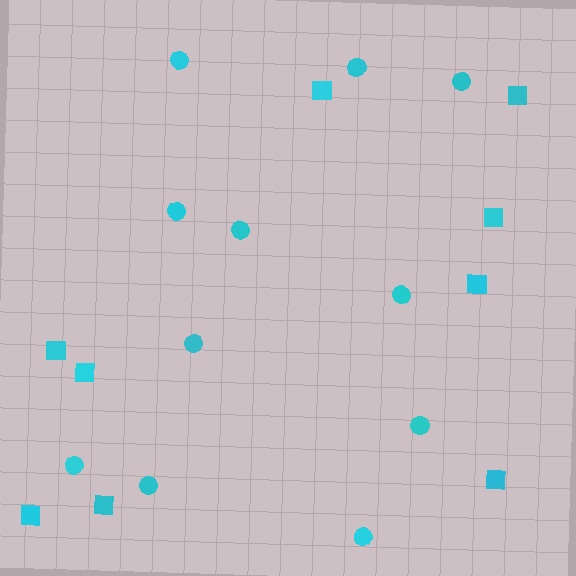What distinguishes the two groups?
There are 2 groups: one group of squares (9) and one group of circles (11).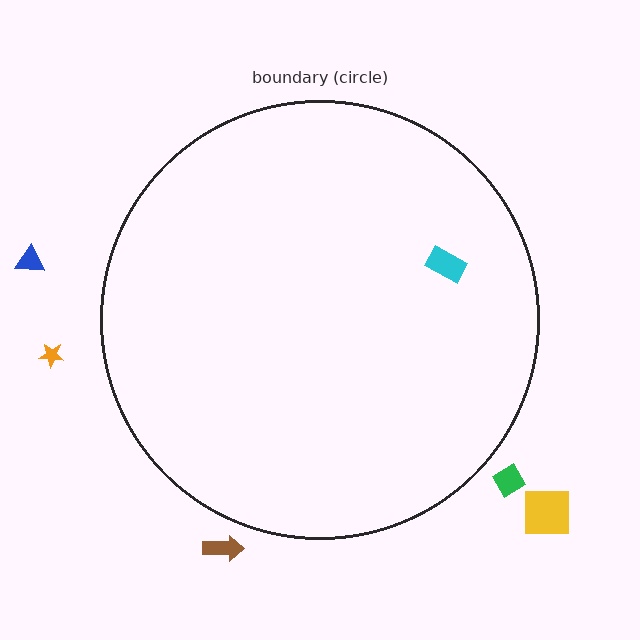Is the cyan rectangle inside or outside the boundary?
Inside.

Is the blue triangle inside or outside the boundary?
Outside.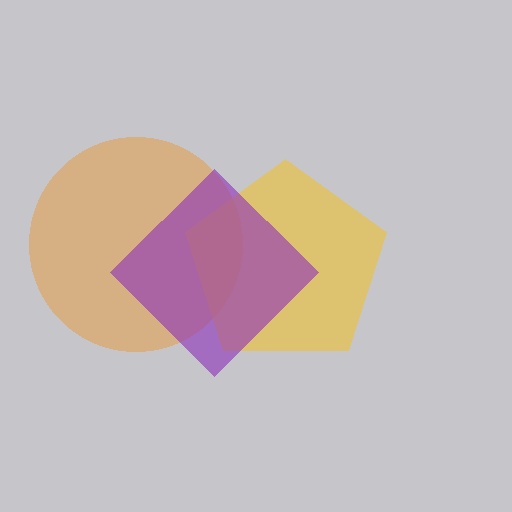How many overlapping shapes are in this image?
There are 3 overlapping shapes in the image.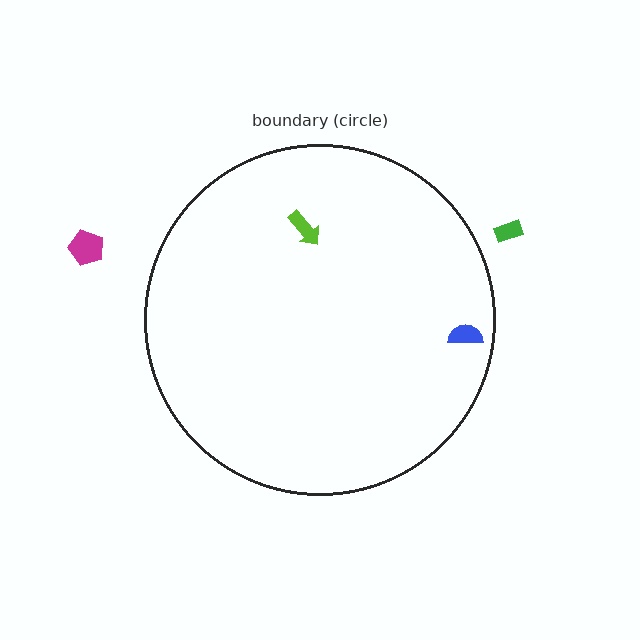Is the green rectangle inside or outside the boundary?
Outside.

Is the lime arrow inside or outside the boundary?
Inside.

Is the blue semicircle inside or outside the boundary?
Inside.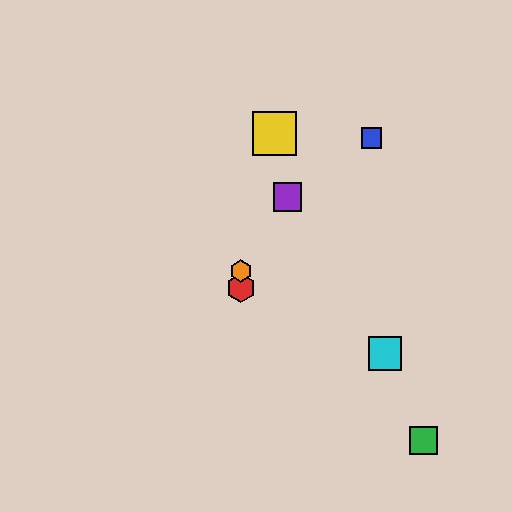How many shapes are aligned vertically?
2 shapes (the red hexagon, the orange hexagon) are aligned vertically.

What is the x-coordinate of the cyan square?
The cyan square is at x≈385.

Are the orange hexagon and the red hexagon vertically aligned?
Yes, both are at x≈241.